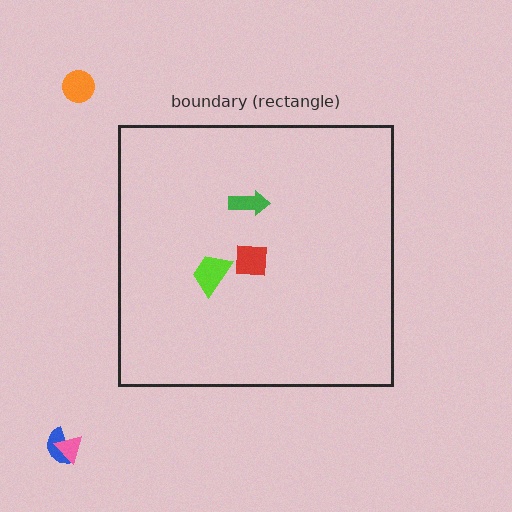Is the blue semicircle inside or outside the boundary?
Outside.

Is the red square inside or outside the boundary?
Inside.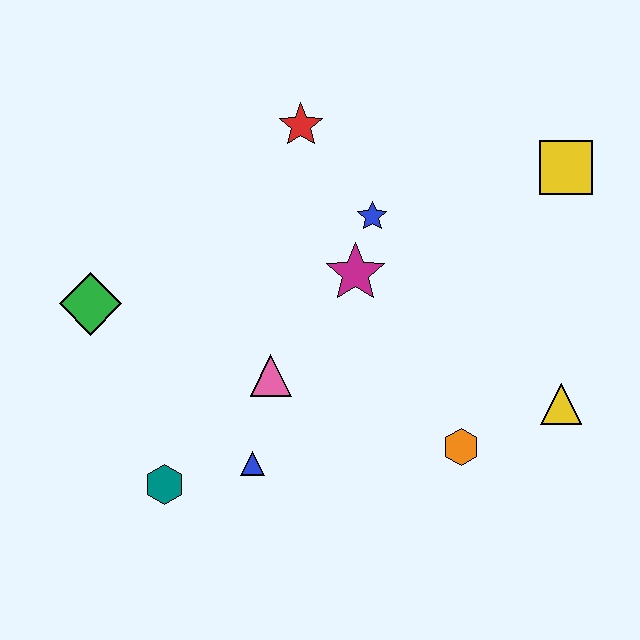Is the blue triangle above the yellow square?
No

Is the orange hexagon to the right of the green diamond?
Yes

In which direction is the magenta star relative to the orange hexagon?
The magenta star is above the orange hexagon.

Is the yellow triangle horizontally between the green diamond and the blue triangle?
No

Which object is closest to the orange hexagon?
The yellow triangle is closest to the orange hexagon.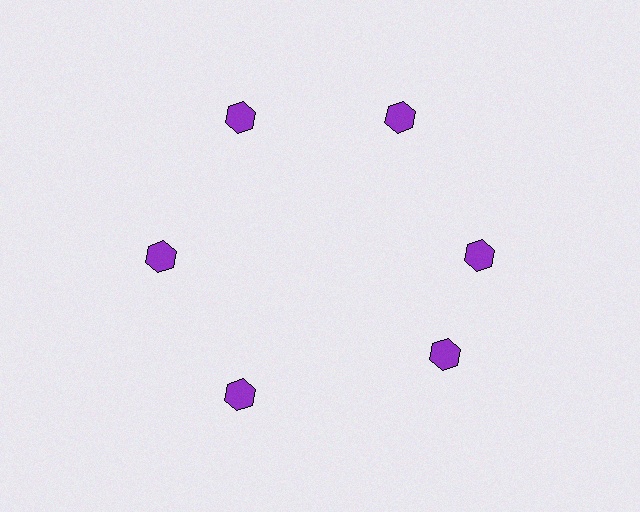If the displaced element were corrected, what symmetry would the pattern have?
It would have 6-fold rotational symmetry — the pattern would map onto itself every 60 degrees.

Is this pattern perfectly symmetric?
No. The 6 purple hexagons are arranged in a ring, but one element near the 5 o'clock position is rotated out of alignment along the ring, breaking the 6-fold rotational symmetry.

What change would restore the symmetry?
The symmetry would be restored by rotating it back into even spacing with its neighbors so that all 6 hexagons sit at equal angles and equal distance from the center.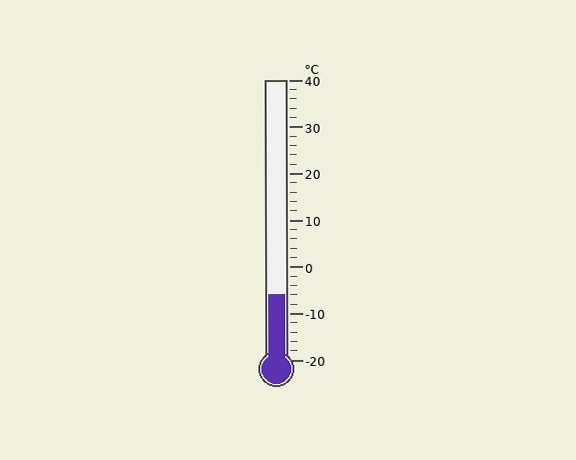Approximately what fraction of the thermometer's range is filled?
The thermometer is filled to approximately 25% of its range.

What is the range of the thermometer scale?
The thermometer scale ranges from -20°C to 40°C.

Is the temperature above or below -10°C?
The temperature is above -10°C.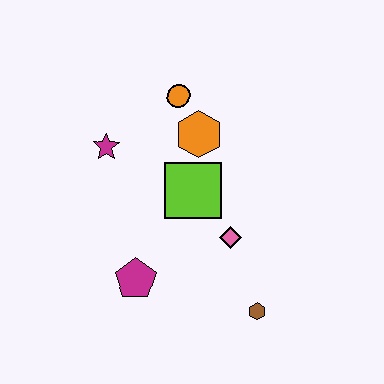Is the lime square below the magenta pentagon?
No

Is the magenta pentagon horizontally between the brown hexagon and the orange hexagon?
No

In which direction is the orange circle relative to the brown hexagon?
The orange circle is above the brown hexagon.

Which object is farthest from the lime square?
The brown hexagon is farthest from the lime square.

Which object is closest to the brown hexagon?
The pink diamond is closest to the brown hexagon.